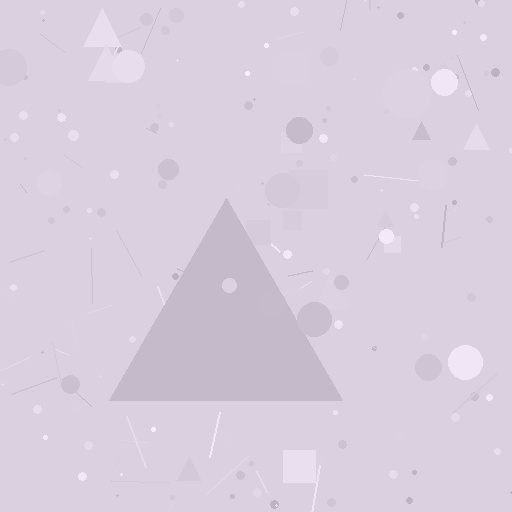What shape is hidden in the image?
A triangle is hidden in the image.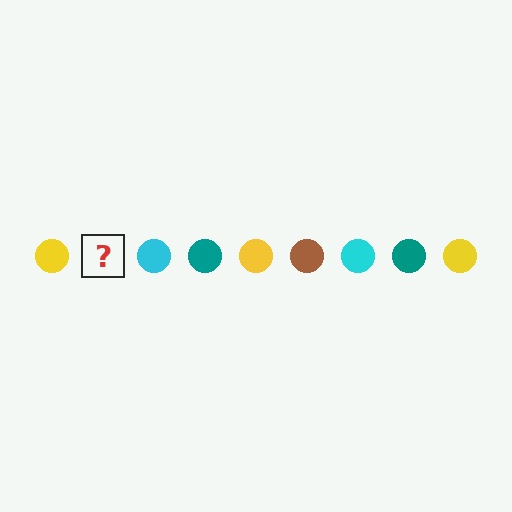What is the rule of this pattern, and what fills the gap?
The rule is that the pattern cycles through yellow, brown, cyan, teal circles. The gap should be filled with a brown circle.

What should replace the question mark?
The question mark should be replaced with a brown circle.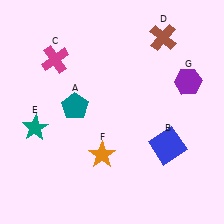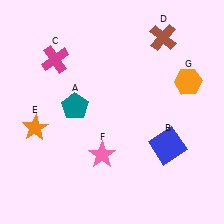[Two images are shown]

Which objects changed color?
E changed from teal to orange. F changed from orange to pink. G changed from purple to orange.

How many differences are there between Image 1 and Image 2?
There are 3 differences between the two images.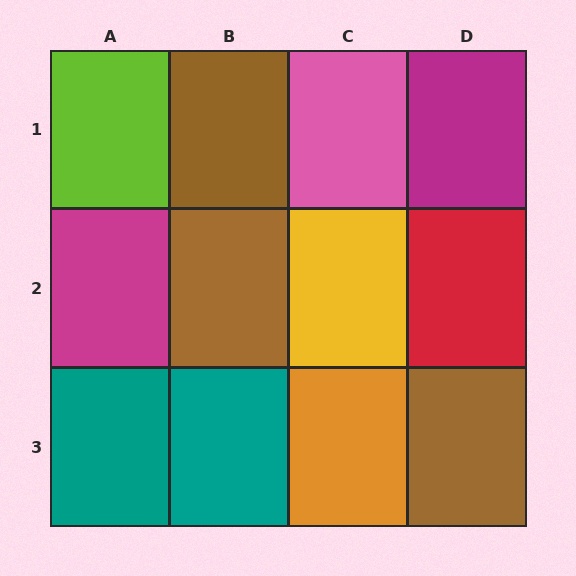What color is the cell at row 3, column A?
Teal.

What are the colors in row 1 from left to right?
Lime, brown, pink, magenta.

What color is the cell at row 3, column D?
Brown.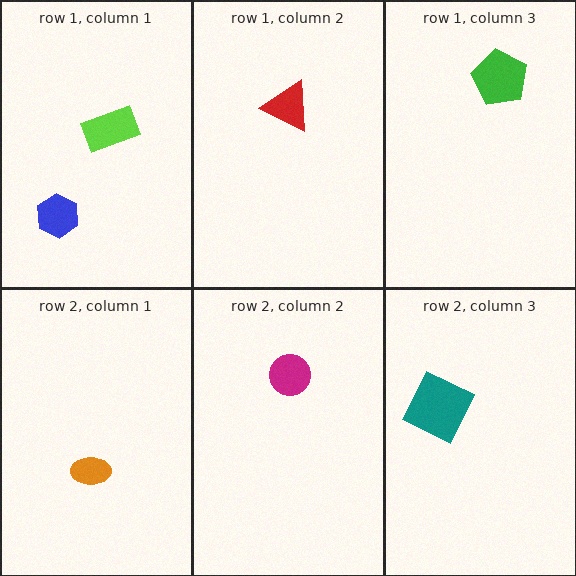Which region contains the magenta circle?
The row 2, column 2 region.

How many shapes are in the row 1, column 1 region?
2.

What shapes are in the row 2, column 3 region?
The teal square.